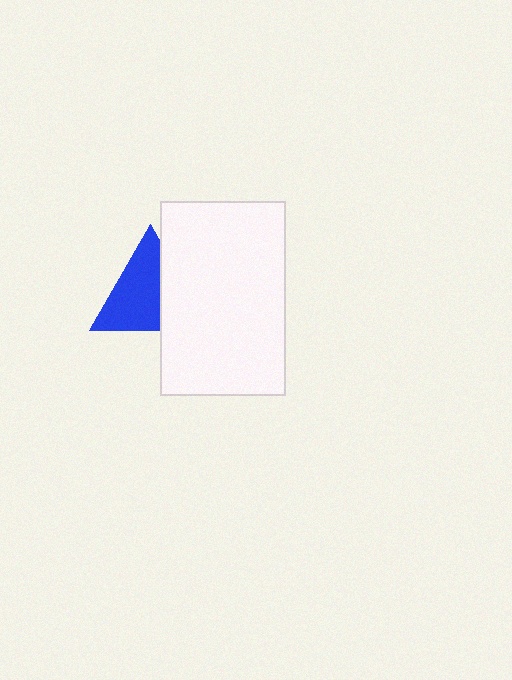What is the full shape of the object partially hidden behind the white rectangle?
The partially hidden object is a blue triangle.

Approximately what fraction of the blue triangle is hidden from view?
Roughly 37% of the blue triangle is hidden behind the white rectangle.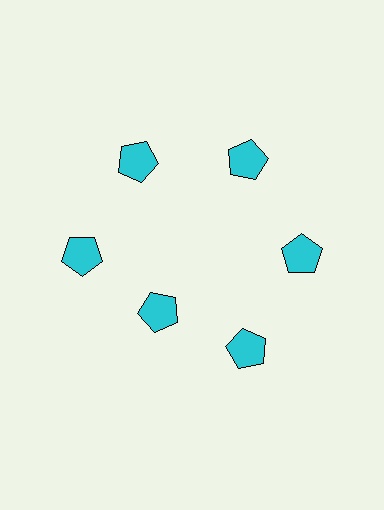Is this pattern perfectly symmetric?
No. The 6 cyan pentagons are arranged in a ring, but one element near the 7 o'clock position is pulled inward toward the center, breaking the 6-fold rotational symmetry.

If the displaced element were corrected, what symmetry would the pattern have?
It would have 6-fold rotational symmetry — the pattern would map onto itself every 60 degrees.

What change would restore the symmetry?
The symmetry would be restored by moving it outward, back onto the ring so that all 6 pentagons sit at equal angles and equal distance from the center.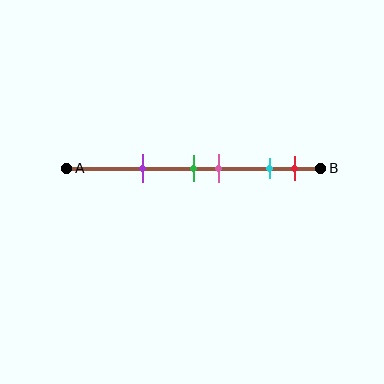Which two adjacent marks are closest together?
The green and pink marks are the closest adjacent pair.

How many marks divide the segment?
There are 5 marks dividing the segment.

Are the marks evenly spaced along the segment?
No, the marks are not evenly spaced.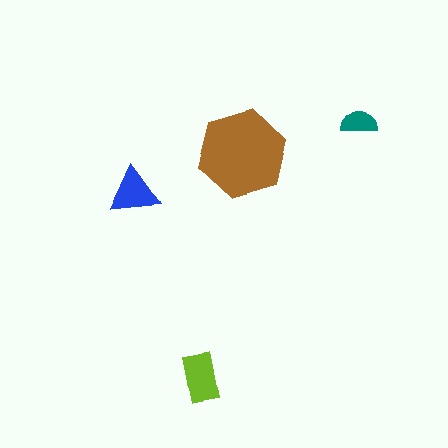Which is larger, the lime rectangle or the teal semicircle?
The lime rectangle.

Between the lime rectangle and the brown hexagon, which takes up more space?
The brown hexagon.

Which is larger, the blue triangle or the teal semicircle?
The blue triangle.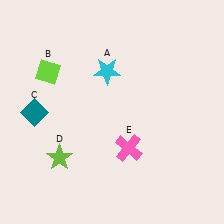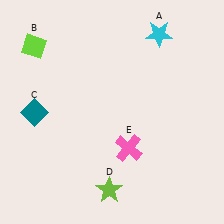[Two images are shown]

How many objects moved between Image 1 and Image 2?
3 objects moved between the two images.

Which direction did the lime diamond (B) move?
The lime diamond (B) moved up.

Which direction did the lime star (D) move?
The lime star (D) moved right.